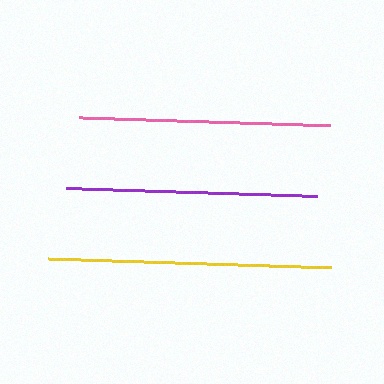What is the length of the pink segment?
The pink segment is approximately 252 pixels long.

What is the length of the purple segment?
The purple segment is approximately 250 pixels long.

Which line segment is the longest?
The yellow line is the longest at approximately 283 pixels.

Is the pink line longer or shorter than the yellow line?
The yellow line is longer than the pink line.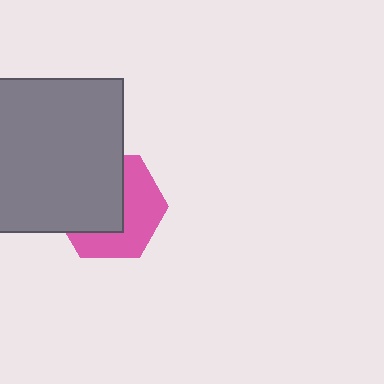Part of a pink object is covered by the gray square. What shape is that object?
It is a hexagon.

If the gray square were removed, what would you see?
You would see the complete pink hexagon.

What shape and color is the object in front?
The object in front is a gray square.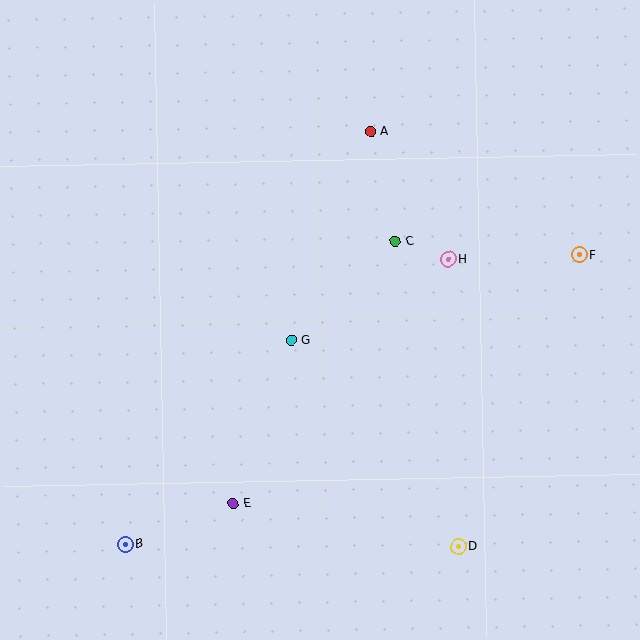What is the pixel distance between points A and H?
The distance between A and H is 150 pixels.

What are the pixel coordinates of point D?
Point D is at (459, 547).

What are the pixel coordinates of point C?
Point C is at (395, 241).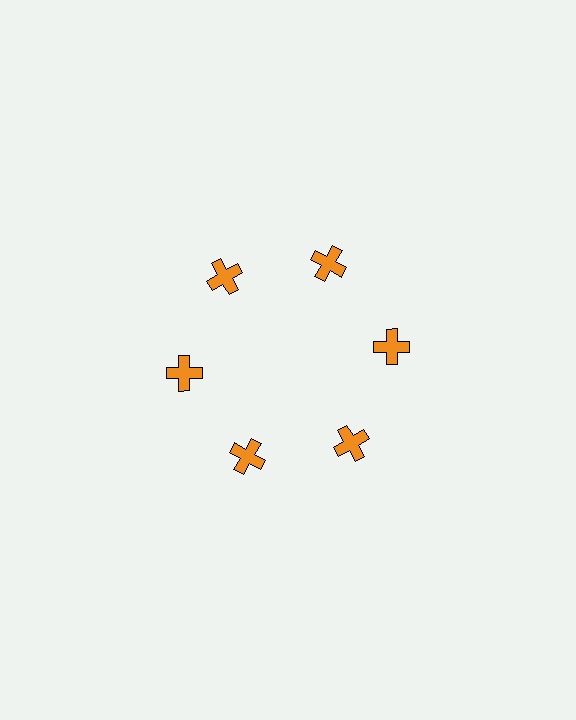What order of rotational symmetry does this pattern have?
This pattern has 6-fold rotational symmetry.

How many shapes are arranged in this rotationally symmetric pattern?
There are 6 shapes, arranged in 6 groups of 1.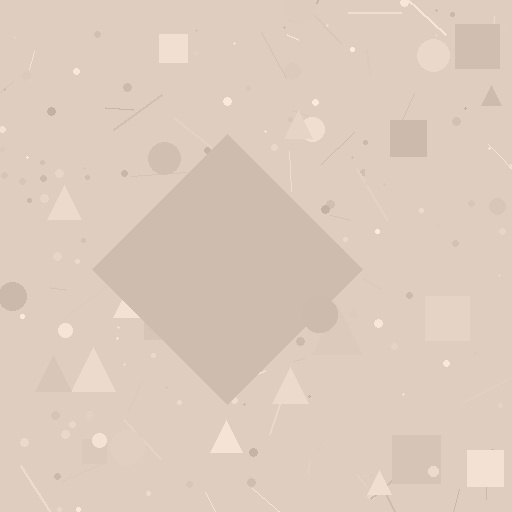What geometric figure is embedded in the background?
A diamond is embedded in the background.